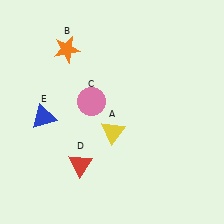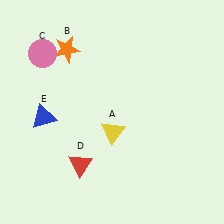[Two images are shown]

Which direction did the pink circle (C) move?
The pink circle (C) moved left.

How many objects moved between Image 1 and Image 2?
1 object moved between the two images.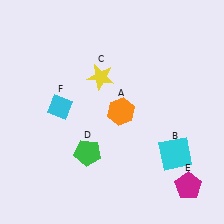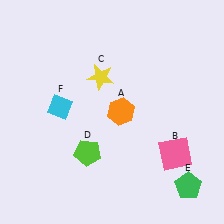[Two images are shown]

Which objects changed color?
B changed from cyan to pink. D changed from green to lime. E changed from magenta to green.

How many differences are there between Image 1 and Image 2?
There are 3 differences between the two images.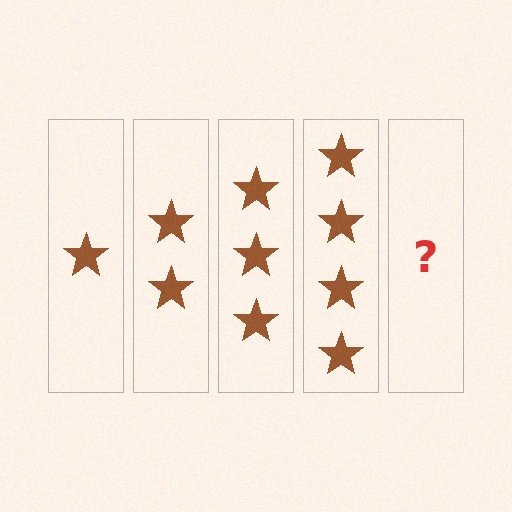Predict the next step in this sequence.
The next step is 5 stars.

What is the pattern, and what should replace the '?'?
The pattern is that each step adds one more star. The '?' should be 5 stars.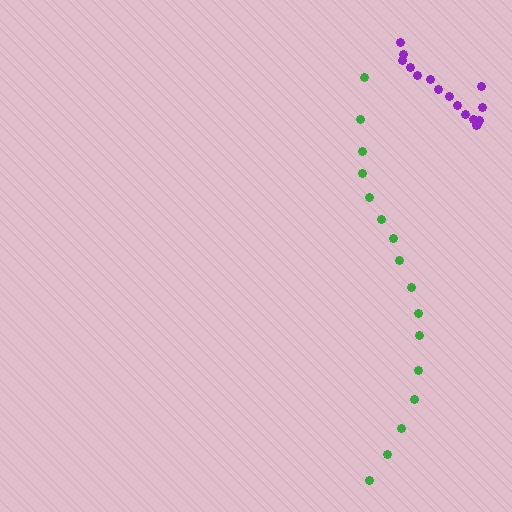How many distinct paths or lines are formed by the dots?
There are 2 distinct paths.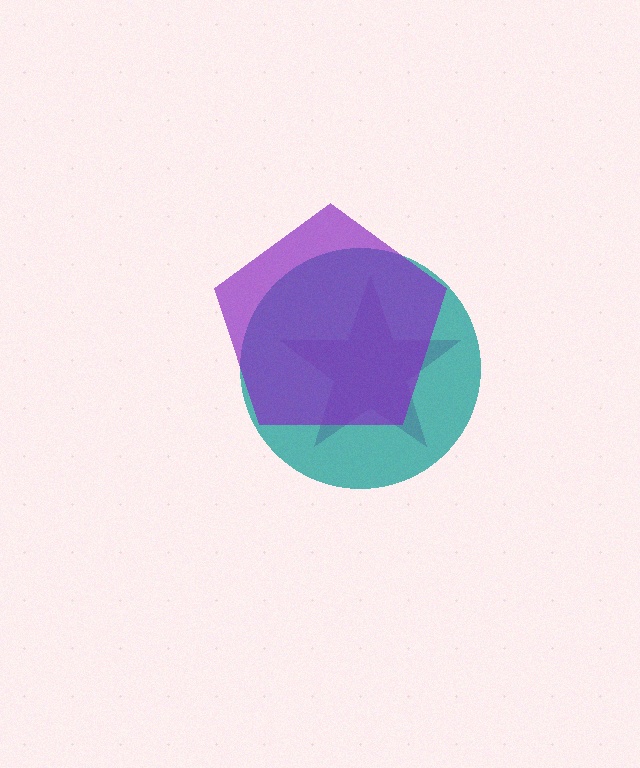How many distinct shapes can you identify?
There are 3 distinct shapes: a magenta star, a teal circle, a purple pentagon.